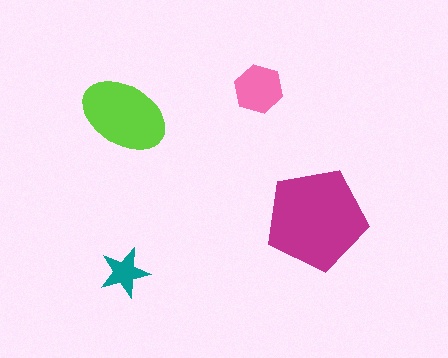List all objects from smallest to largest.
The teal star, the pink hexagon, the lime ellipse, the magenta pentagon.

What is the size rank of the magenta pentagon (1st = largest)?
1st.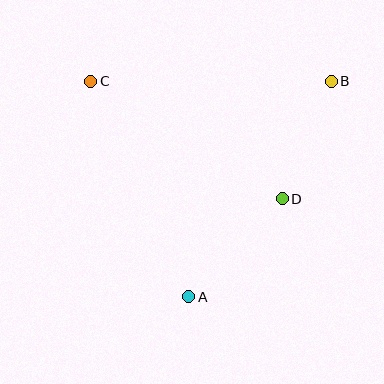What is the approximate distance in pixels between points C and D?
The distance between C and D is approximately 225 pixels.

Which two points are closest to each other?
Points B and D are closest to each other.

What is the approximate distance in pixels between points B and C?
The distance between B and C is approximately 241 pixels.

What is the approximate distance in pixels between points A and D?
The distance between A and D is approximately 135 pixels.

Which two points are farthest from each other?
Points A and B are farthest from each other.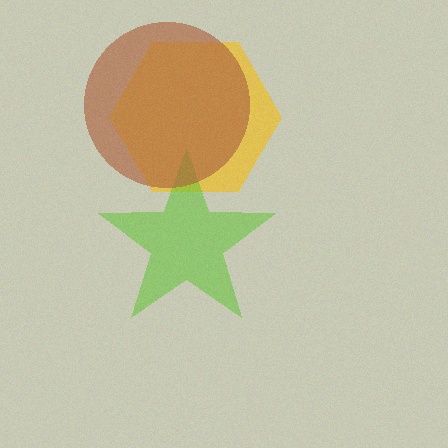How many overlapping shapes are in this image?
There are 3 overlapping shapes in the image.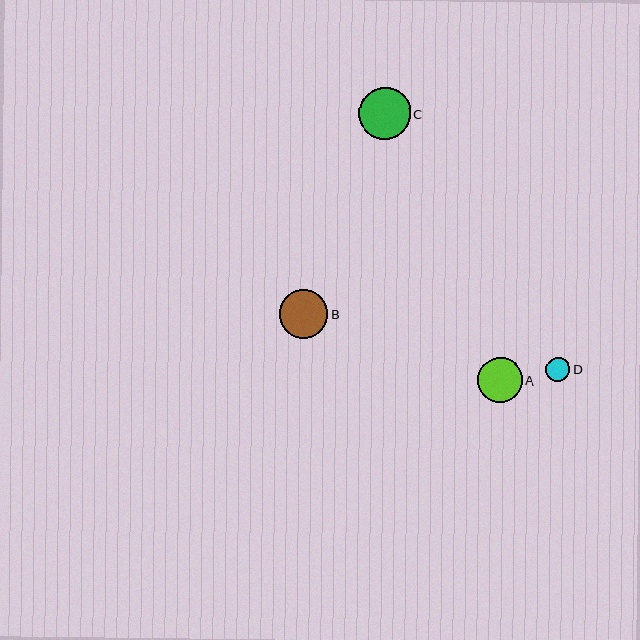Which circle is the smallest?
Circle D is the smallest with a size of approximately 24 pixels.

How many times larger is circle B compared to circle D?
Circle B is approximately 2.0 times the size of circle D.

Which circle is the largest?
Circle C is the largest with a size of approximately 52 pixels.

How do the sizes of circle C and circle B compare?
Circle C and circle B are approximately the same size.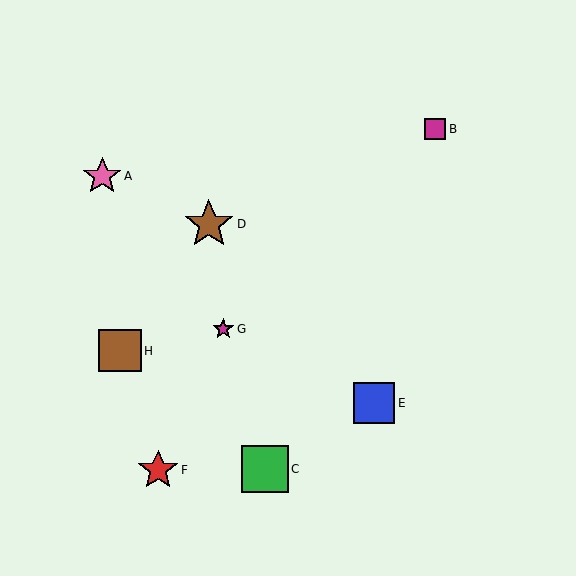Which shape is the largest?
The brown star (labeled D) is the largest.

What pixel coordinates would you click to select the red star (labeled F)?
Click at (158, 470) to select the red star F.